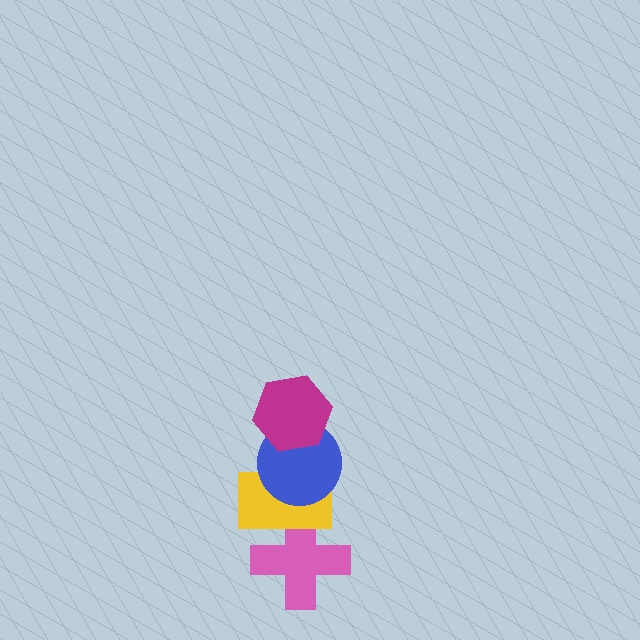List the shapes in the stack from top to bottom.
From top to bottom: the magenta hexagon, the blue circle, the yellow rectangle, the pink cross.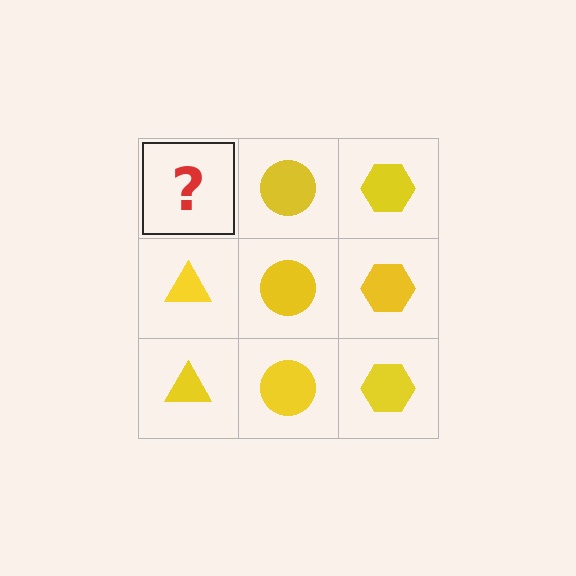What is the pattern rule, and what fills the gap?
The rule is that each column has a consistent shape. The gap should be filled with a yellow triangle.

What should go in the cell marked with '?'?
The missing cell should contain a yellow triangle.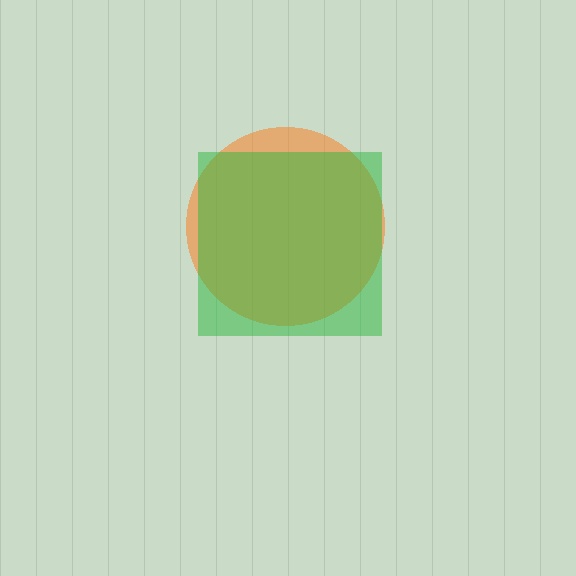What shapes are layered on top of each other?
The layered shapes are: an orange circle, a green square.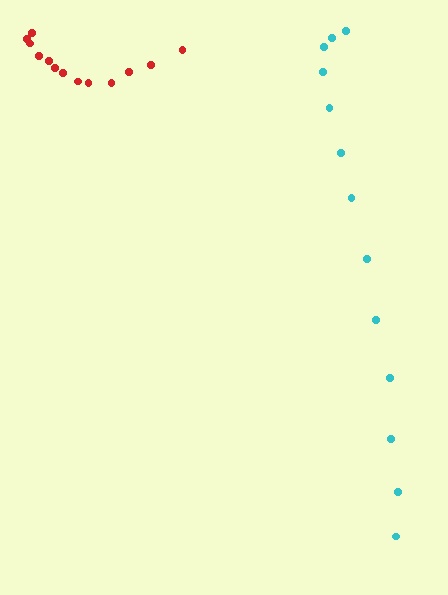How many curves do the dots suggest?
There are 2 distinct paths.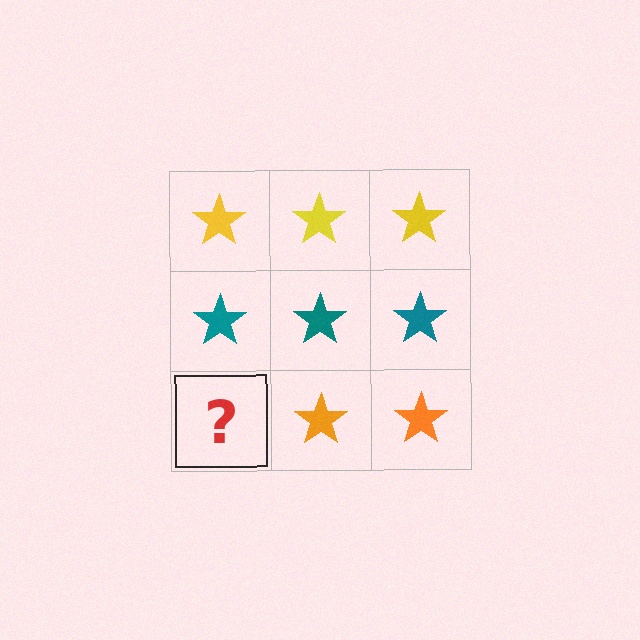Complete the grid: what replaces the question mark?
The question mark should be replaced with an orange star.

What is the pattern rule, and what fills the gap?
The rule is that each row has a consistent color. The gap should be filled with an orange star.